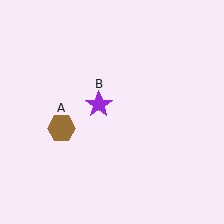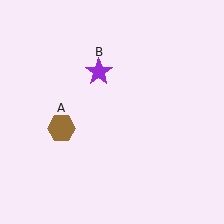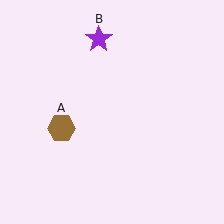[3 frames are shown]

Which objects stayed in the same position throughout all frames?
Brown hexagon (object A) remained stationary.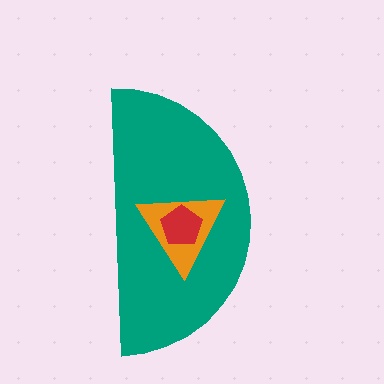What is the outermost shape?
The teal semicircle.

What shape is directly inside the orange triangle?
The red pentagon.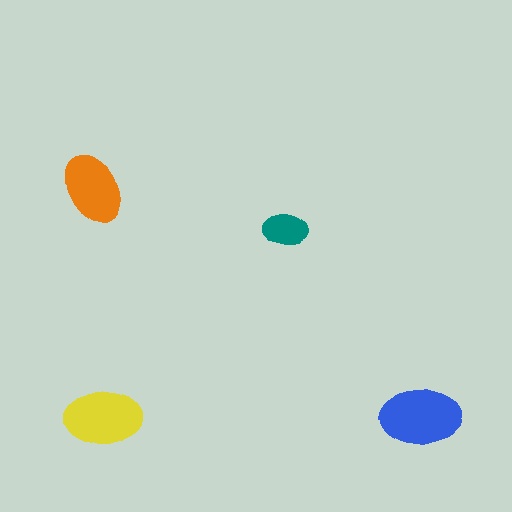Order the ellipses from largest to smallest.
the blue one, the yellow one, the orange one, the teal one.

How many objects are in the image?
There are 4 objects in the image.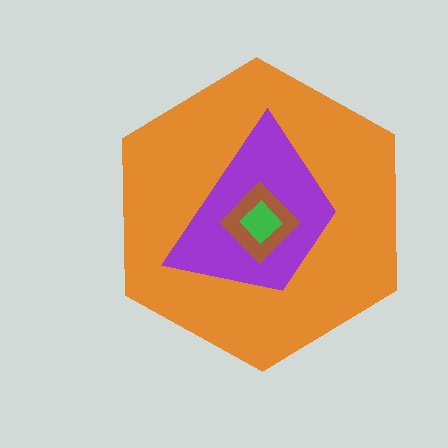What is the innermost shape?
The green diamond.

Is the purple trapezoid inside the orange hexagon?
Yes.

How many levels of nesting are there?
4.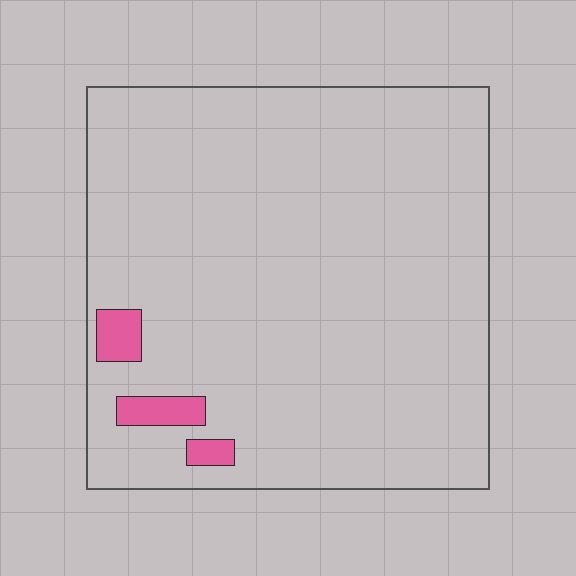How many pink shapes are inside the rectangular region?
3.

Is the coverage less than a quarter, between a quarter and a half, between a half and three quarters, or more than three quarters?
Less than a quarter.